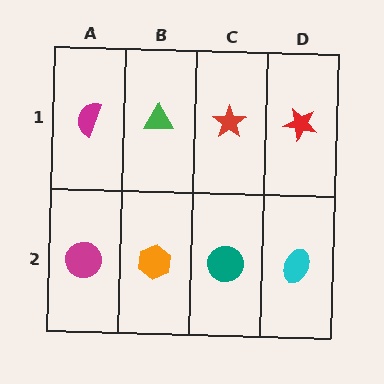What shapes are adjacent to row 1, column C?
A teal circle (row 2, column C), a green triangle (row 1, column B), a red star (row 1, column D).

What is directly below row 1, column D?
A cyan ellipse.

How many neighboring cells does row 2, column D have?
2.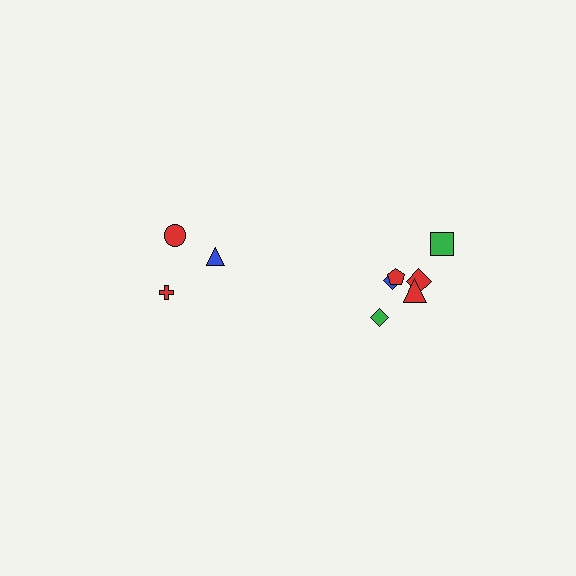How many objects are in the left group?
There are 3 objects.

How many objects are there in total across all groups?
There are 9 objects.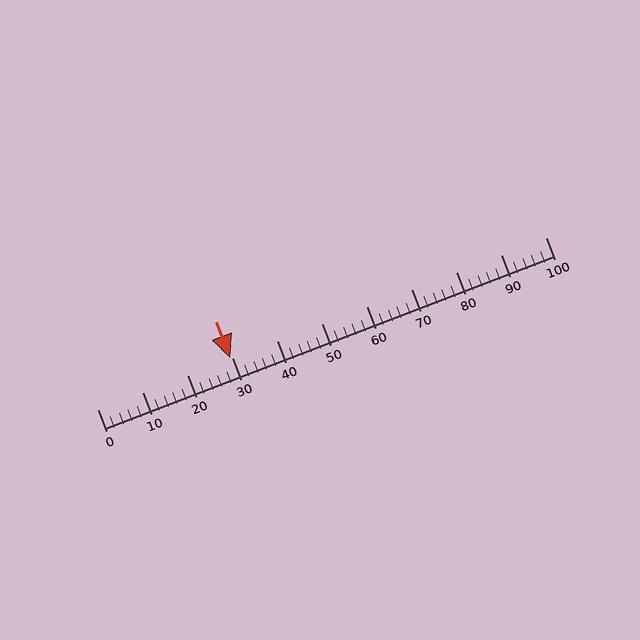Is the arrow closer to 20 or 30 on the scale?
The arrow is closer to 30.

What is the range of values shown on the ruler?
The ruler shows values from 0 to 100.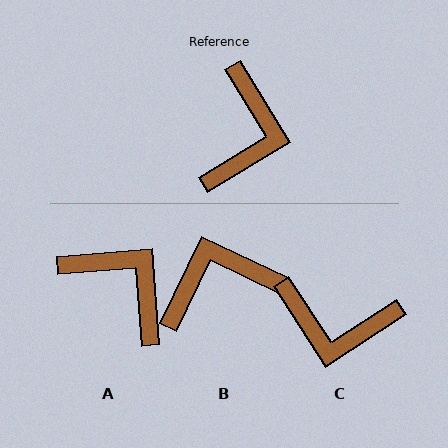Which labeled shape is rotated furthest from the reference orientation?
B, about 123 degrees away.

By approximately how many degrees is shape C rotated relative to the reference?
Approximately 88 degrees clockwise.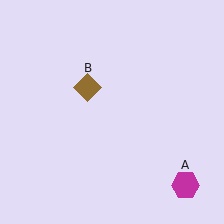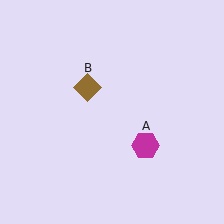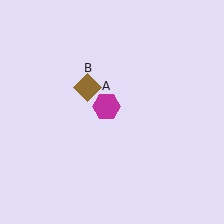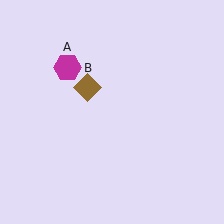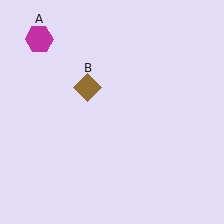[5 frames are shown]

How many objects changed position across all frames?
1 object changed position: magenta hexagon (object A).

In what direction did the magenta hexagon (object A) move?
The magenta hexagon (object A) moved up and to the left.